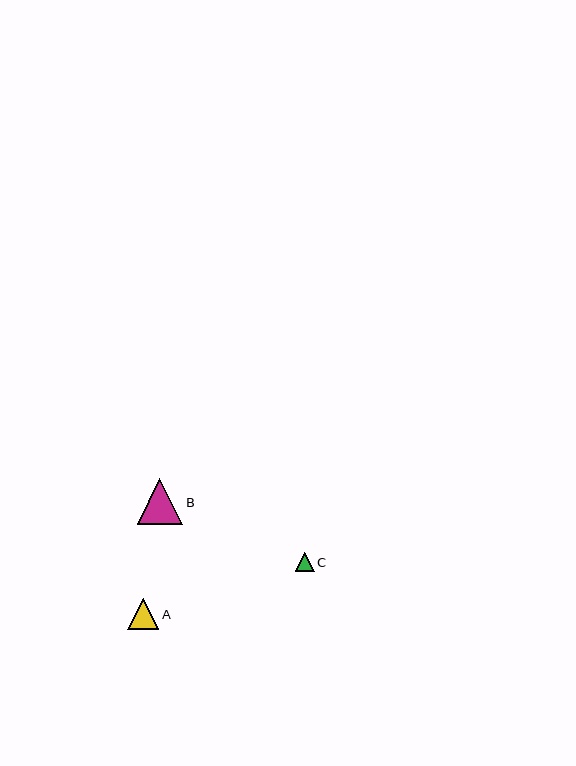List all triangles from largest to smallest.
From largest to smallest: B, A, C.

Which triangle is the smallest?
Triangle C is the smallest with a size of approximately 19 pixels.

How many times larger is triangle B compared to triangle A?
Triangle B is approximately 1.4 times the size of triangle A.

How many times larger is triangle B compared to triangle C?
Triangle B is approximately 2.4 times the size of triangle C.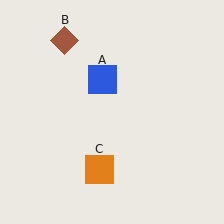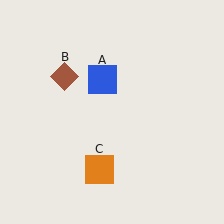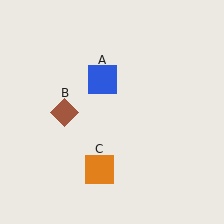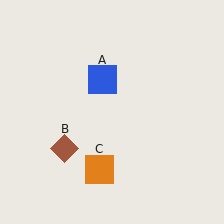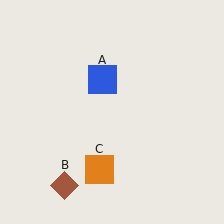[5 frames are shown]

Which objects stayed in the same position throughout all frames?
Blue square (object A) and orange square (object C) remained stationary.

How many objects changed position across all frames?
1 object changed position: brown diamond (object B).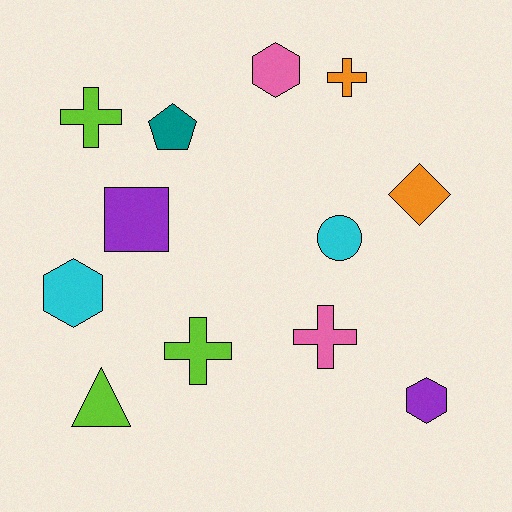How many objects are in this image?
There are 12 objects.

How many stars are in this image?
There are no stars.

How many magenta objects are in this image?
There are no magenta objects.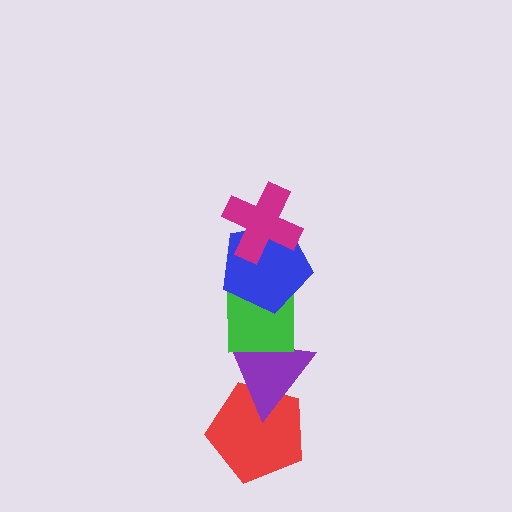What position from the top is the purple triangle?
The purple triangle is 4th from the top.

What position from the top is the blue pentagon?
The blue pentagon is 2nd from the top.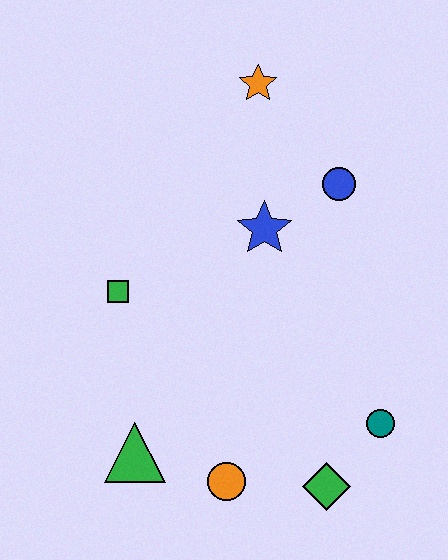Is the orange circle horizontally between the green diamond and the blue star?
No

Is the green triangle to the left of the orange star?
Yes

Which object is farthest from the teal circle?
The orange star is farthest from the teal circle.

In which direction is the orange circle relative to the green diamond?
The orange circle is to the left of the green diamond.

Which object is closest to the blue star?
The blue circle is closest to the blue star.